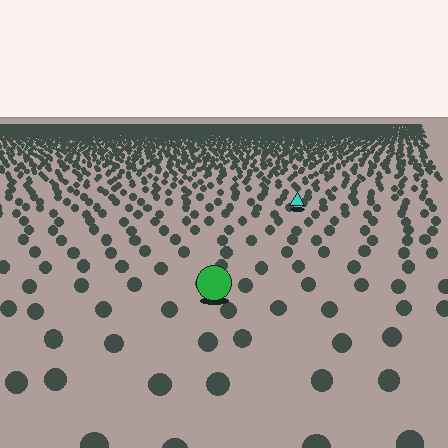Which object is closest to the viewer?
The green circle is closest. The texture marks near it are larger and more spread out.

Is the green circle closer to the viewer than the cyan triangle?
Yes. The green circle is closer — you can tell from the texture gradient: the ground texture is coarser near it.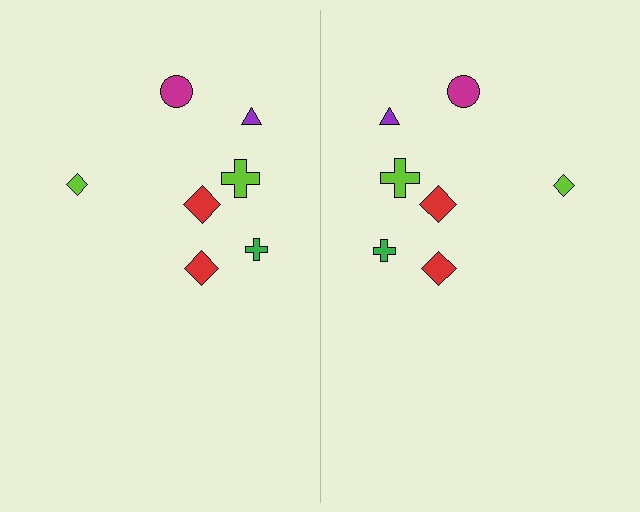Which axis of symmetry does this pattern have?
The pattern has a vertical axis of symmetry running through the center of the image.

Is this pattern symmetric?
Yes, this pattern has bilateral (reflection) symmetry.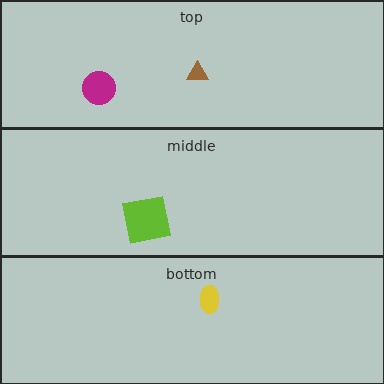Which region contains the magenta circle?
The top region.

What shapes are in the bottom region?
The yellow ellipse.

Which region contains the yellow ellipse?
The bottom region.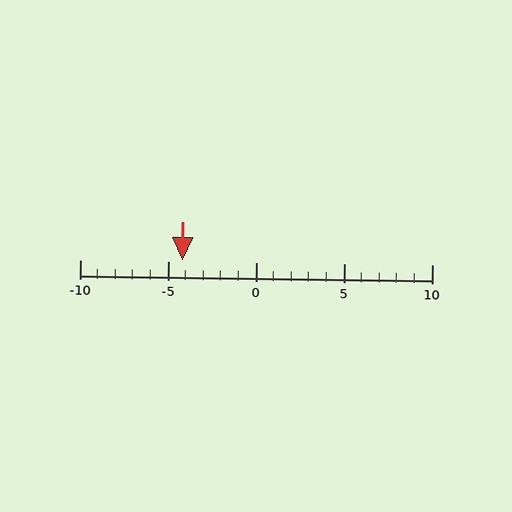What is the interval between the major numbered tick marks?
The major tick marks are spaced 5 units apart.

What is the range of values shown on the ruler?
The ruler shows values from -10 to 10.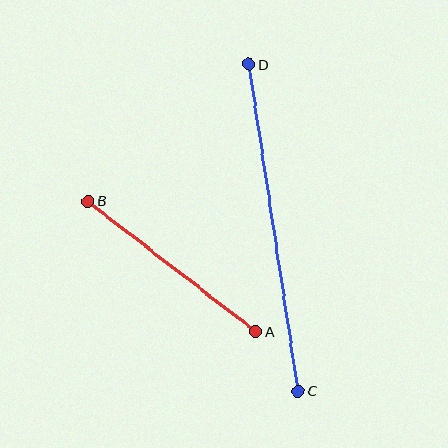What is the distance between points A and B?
The distance is approximately 212 pixels.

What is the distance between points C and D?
The distance is approximately 330 pixels.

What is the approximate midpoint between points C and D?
The midpoint is at approximately (274, 228) pixels.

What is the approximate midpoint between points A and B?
The midpoint is at approximately (172, 266) pixels.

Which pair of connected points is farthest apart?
Points C and D are farthest apart.